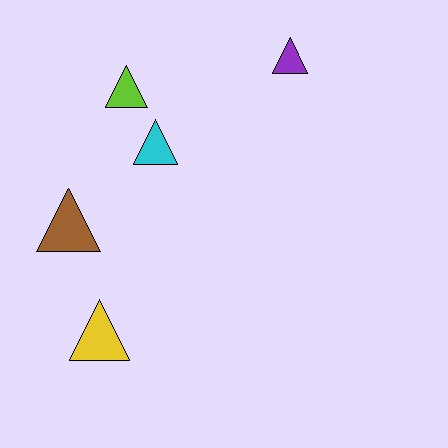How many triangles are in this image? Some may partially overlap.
There are 5 triangles.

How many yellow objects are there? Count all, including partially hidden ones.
There is 1 yellow object.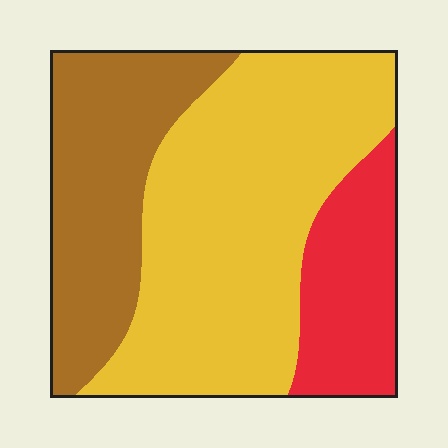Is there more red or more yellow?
Yellow.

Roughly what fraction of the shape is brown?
Brown covers 29% of the shape.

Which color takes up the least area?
Red, at roughly 20%.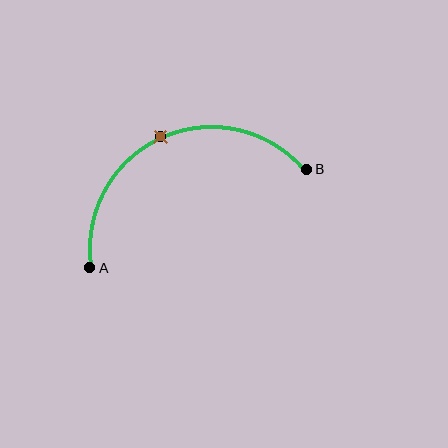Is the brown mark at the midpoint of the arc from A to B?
Yes. The brown mark lies on the arc at equal arc-length from both A and B — it is the arc midpoint.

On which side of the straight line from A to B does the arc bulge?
The arc bulges above the straight line connecting A and B.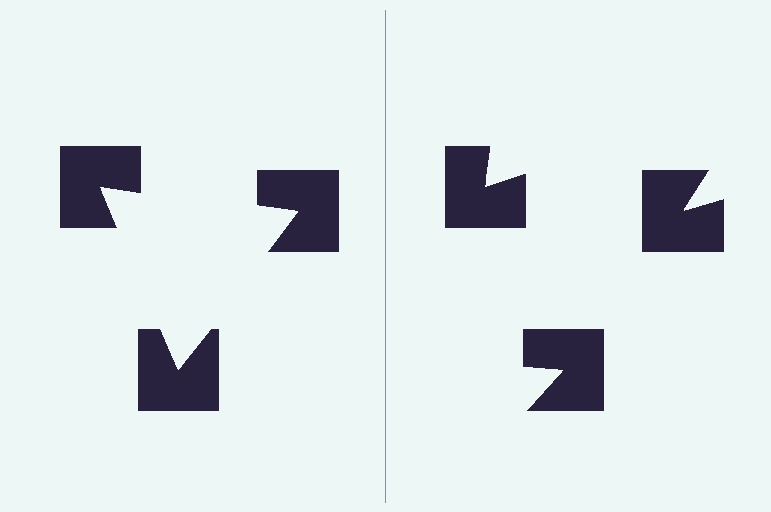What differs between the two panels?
The notched squares are positioned identically on both sides; only the wedge orientations differ. On the left they align to a triangle; on the right they are misaligned.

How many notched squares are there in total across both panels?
6 — 3 on each side.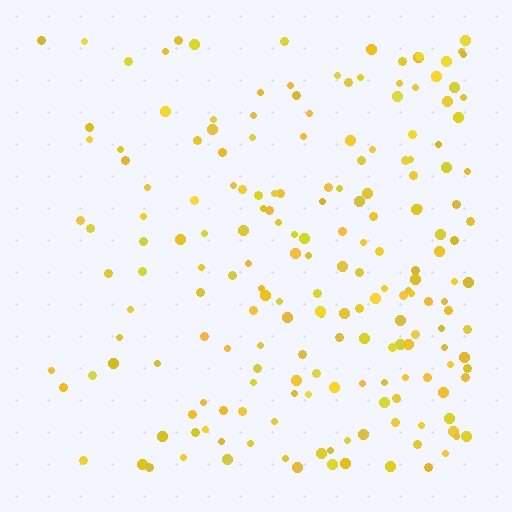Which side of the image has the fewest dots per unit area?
The left.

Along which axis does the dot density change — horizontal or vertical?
Horizontal.